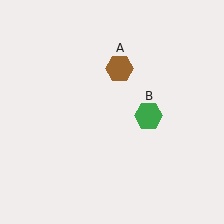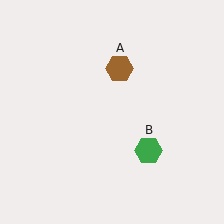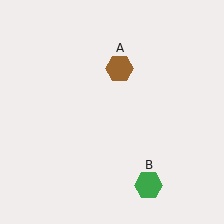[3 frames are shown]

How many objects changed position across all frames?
1 object changed position: green hexagon (object B).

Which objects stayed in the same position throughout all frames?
Brown hexagon (object A) remained stationary.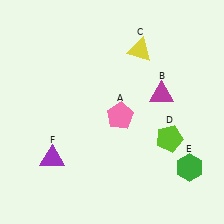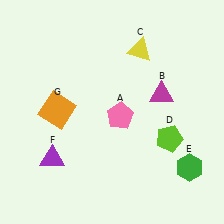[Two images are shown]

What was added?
An orange square (G) was added in Image 2.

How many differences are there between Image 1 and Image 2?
There is 1 difference between the two images.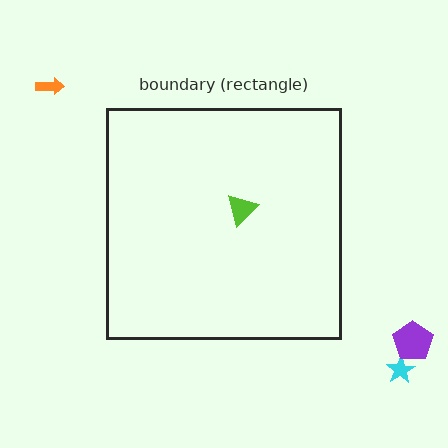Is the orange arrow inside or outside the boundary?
Outside.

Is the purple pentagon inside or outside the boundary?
Outside.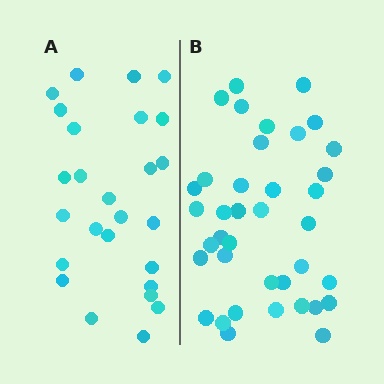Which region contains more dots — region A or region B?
Region B (the right region) has more dots.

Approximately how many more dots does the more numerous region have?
Region B has roughly 12 or so more dots than region A.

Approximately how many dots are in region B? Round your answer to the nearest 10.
About 40 dots. (The exact count is 38, which rounds to 40.)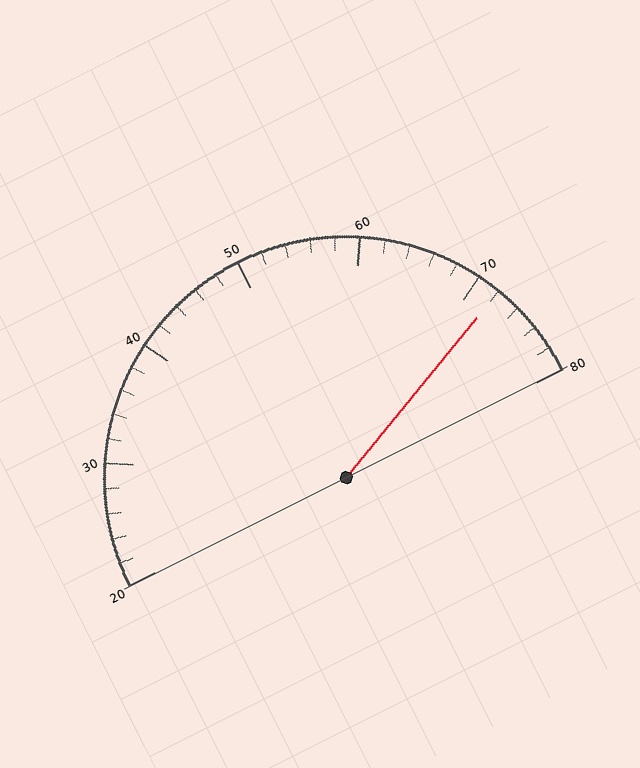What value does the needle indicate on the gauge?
The needle indicates approximately 72.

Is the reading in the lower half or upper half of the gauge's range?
The reading is in the upper half of the range (20 to 80).